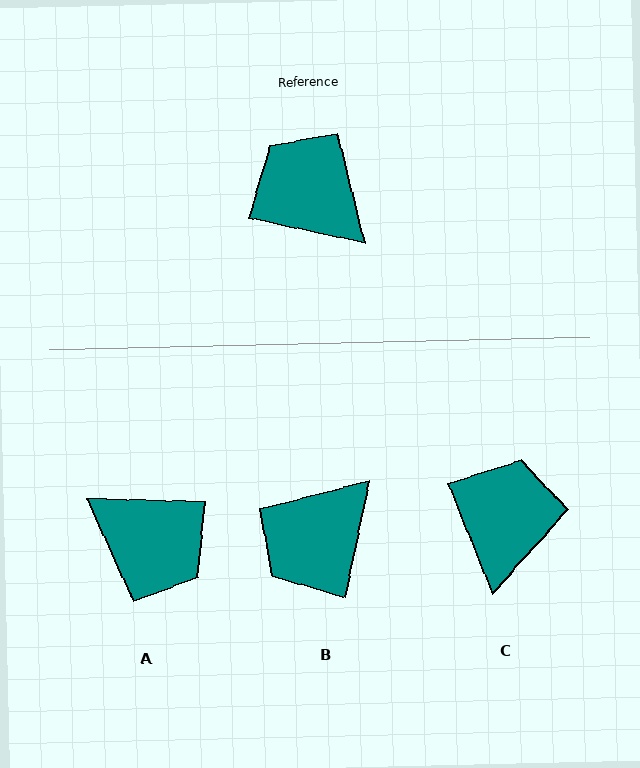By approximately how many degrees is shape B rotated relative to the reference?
Approximately 90 degrees counter-clockwise.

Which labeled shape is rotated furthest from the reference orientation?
A, about 170 degrees away.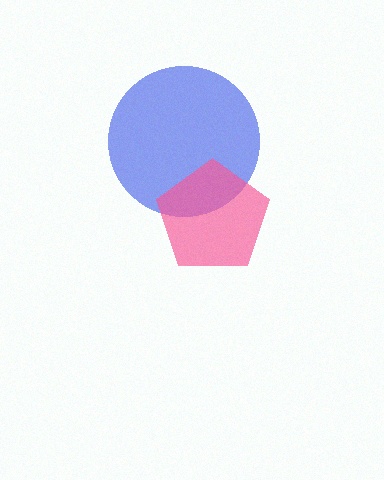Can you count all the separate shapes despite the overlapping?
Yes, there are 2 separate shapes.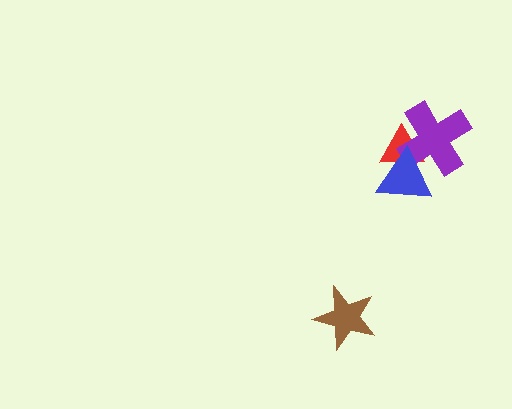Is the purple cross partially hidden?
Yes, it is partially covered by another shape.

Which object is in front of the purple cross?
The blue triangle is in front of the purple cross.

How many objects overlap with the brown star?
0 objects overlap with the brown star.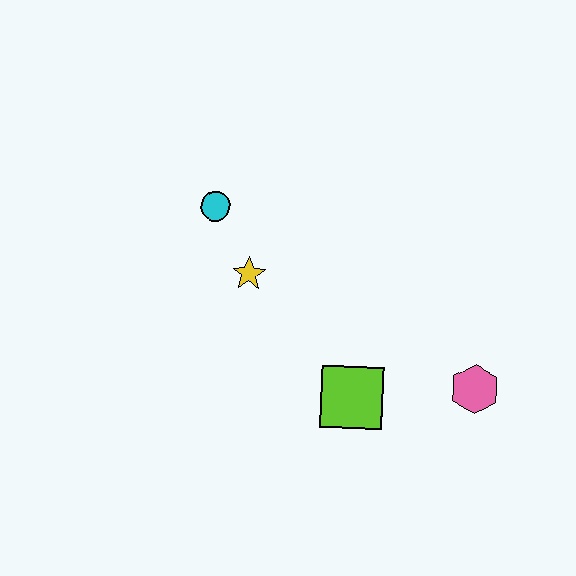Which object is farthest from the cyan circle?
The pink hexagon is farthest from the cyan circle.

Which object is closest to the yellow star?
The cyan circle is closest to the yellow star.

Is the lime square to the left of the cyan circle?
No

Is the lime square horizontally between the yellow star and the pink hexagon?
Yes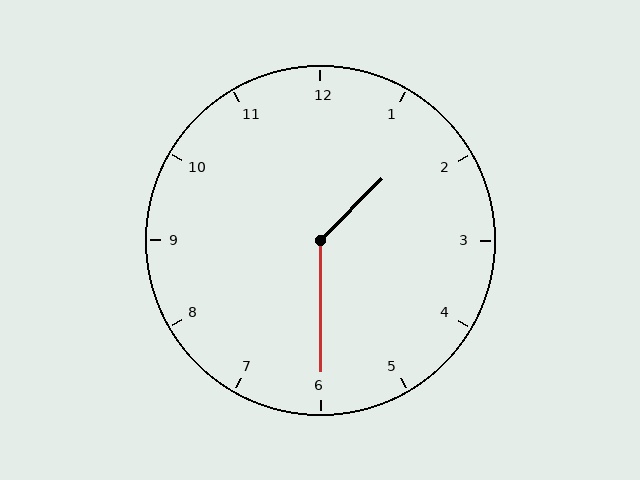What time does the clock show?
1:30.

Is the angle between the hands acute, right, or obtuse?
It is obtuse.